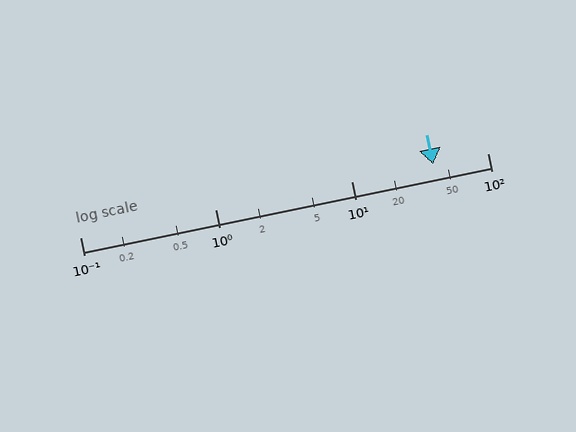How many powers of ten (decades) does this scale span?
The scale spans 3 decades, from 0.1 to 100.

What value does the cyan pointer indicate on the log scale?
The pointer indicates approximately 40.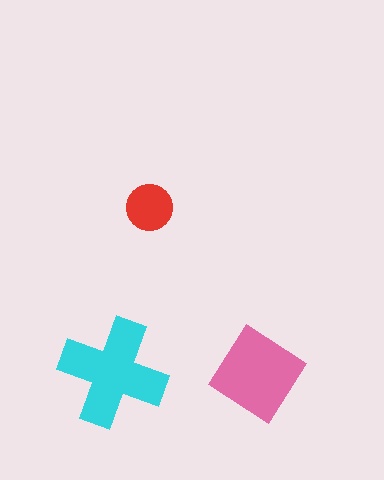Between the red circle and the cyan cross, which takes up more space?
The cyan cross.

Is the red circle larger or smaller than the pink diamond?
Smaller.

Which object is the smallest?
The red circle.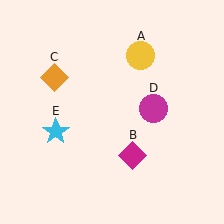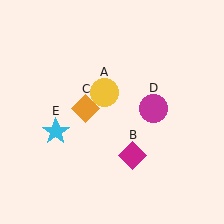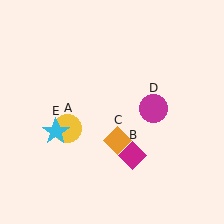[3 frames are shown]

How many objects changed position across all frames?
2 objects changed position: yellow circle (object A), orange diamond (object C).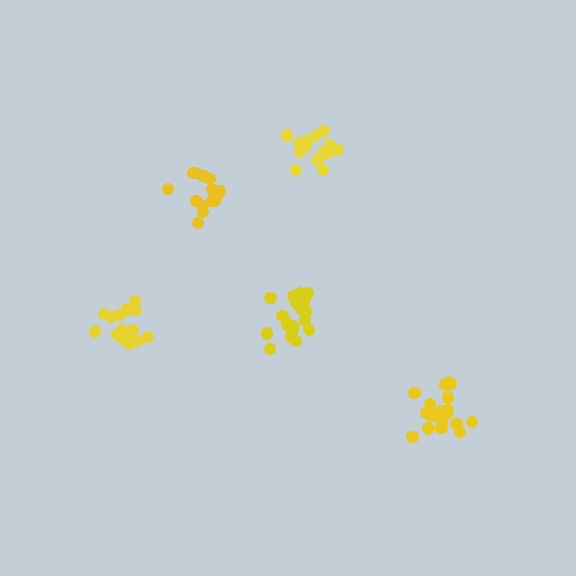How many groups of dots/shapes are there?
There are 5 groups.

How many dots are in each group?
Group 1: 15 dots, Group 2: 21 dots, Group 3: 15 dots, Group 4: 20 dots, Group 5: 17 dots (88 total).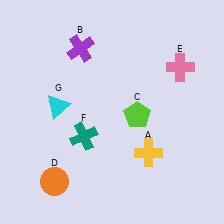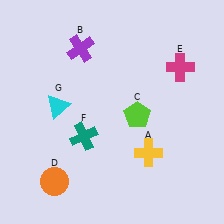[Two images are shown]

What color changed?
The cross (E) changed from pink in Image 1 to magenta in Image 2.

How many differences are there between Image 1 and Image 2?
There is 1 difference between the two images.